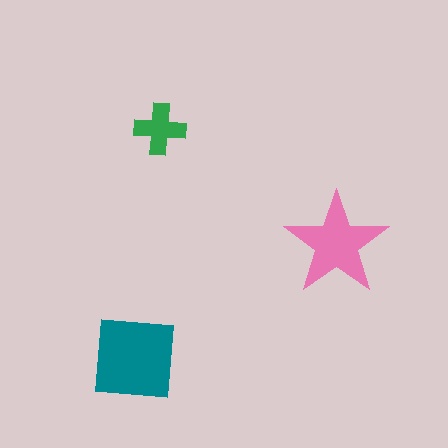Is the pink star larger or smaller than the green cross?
Larger.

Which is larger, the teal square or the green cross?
The teal square.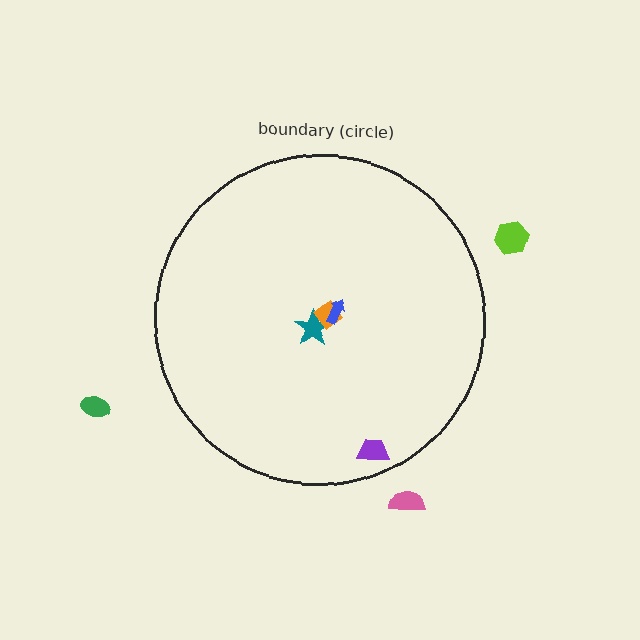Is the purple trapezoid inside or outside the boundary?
Inside.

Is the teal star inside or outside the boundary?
Inside.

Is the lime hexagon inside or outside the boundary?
Outside.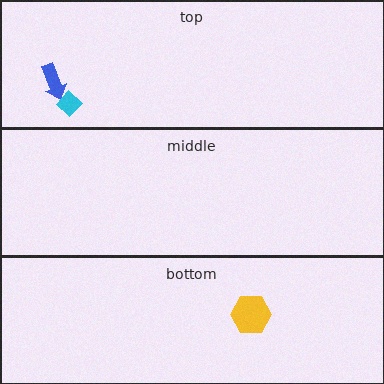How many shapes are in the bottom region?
1.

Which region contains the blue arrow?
The top region.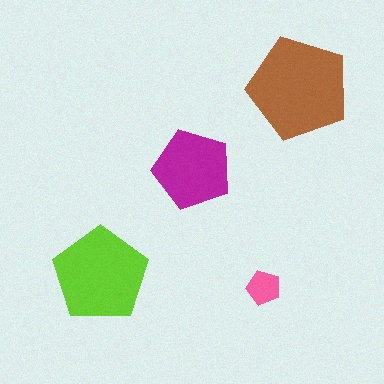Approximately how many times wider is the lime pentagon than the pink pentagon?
About 2.5 times wider.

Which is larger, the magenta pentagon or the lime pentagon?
The lime one.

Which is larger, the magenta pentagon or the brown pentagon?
The brown one.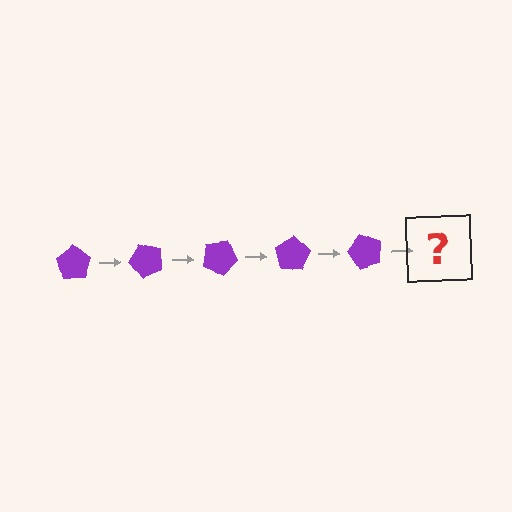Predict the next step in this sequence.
The next step is a purple pentagon rotated 250 degrees.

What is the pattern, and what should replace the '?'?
The pattern is that the pentagon rotates 50 degrees each step. The '?' should be a purple pentagon rotated 250 degrees.